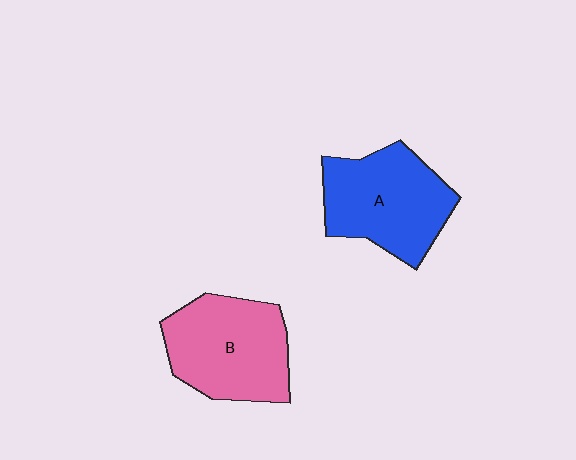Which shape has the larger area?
Shape B (pink).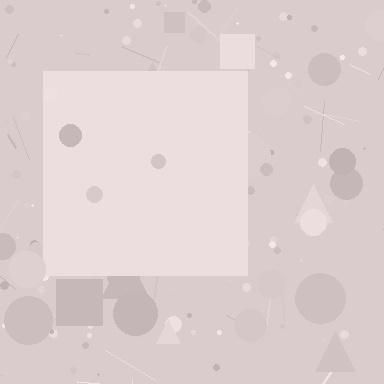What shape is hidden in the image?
A square is hidden in the image.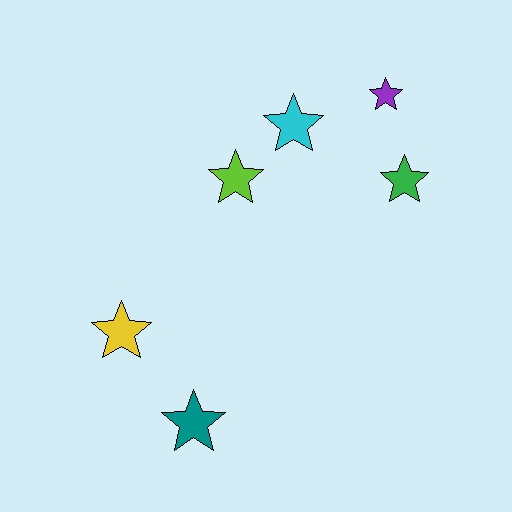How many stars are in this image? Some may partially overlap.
There are 6 stars.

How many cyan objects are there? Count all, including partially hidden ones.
There is 1 cyan object.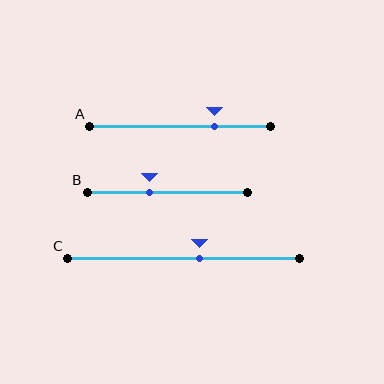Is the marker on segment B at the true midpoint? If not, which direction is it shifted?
No, the marker on segment B is shifted to the left by about 11% of the segment length.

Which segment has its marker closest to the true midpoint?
Segment C has its marker closest to the true midpoint.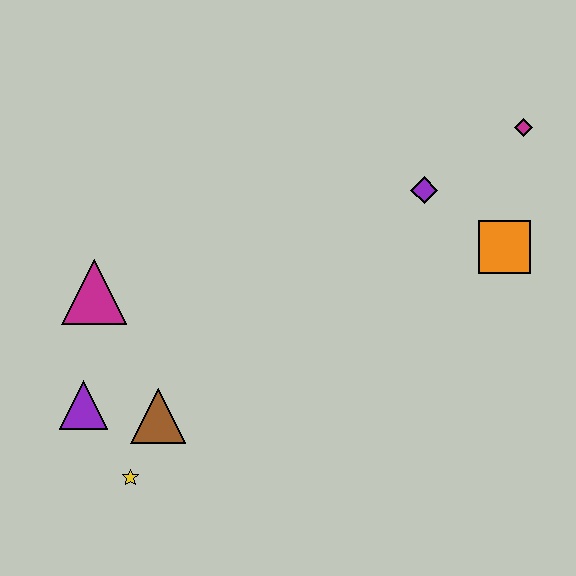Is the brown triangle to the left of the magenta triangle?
No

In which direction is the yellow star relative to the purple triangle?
The yellow star is below the purple triangle.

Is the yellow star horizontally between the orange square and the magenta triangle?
Yes